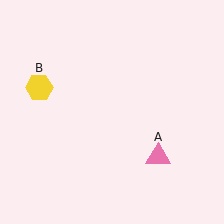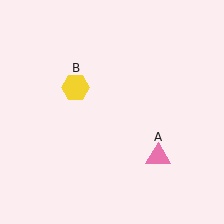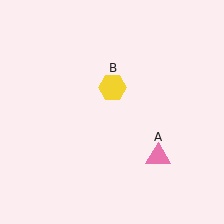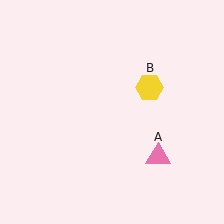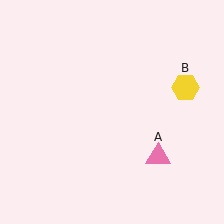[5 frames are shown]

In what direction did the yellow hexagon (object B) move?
The yellow hexagon (object B) moved right.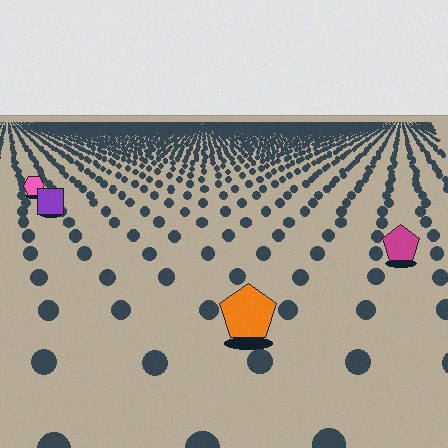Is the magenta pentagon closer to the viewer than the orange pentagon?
No. The orange pentagon is closer — you can tell from the texture gradient: the ground texture is coarser near it.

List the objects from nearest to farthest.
From nearest to farthest: the orange pentagon, the magenta pentagon, the purple square, the pink hexagon.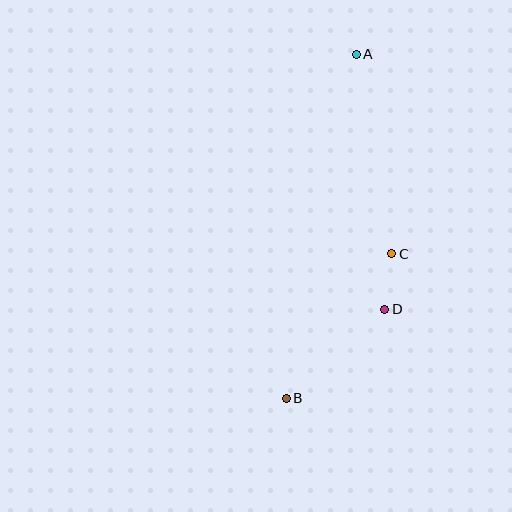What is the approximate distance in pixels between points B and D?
The distance between B and D is approximately 133 pixels.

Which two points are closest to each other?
Points C and D are closest to each other.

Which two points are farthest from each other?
Points A and B are farthest from each other.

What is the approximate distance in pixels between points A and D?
The distance between A and D is approximately 257 pixels.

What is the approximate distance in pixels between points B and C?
The distance between B and C is approximately 179 pixels.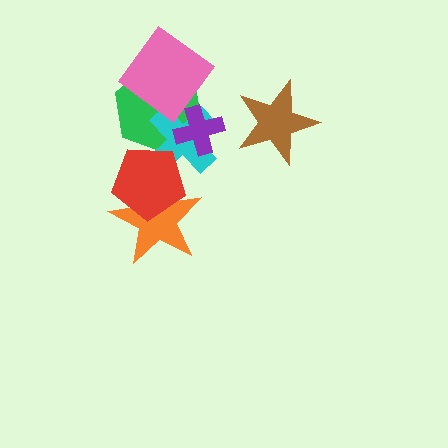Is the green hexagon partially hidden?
Yes, it is partially covered by another shape.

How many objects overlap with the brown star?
0 objects overlap with the brown star.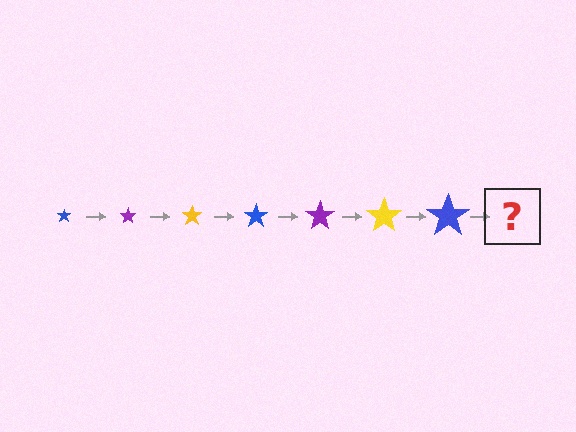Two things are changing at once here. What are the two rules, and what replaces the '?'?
The two rules are that the star grows larger each step and the color cycles through blue, purple, and yellow. The '?' should be a purple star, larger than the previous one.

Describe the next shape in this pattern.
It should be a purple star, larger than the previous one.